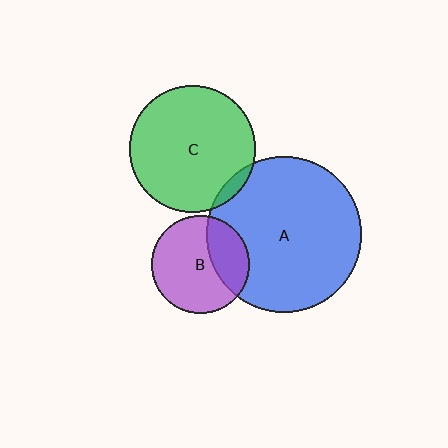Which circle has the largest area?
Circle A (blue).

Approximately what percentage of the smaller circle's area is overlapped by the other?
Approximately 5%.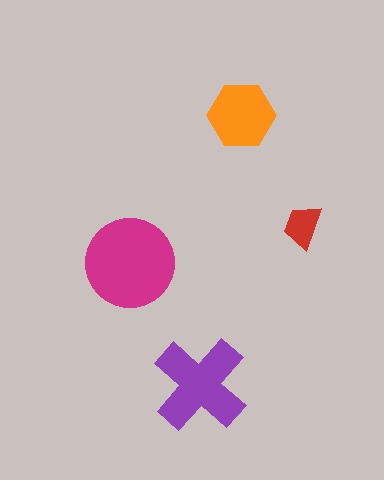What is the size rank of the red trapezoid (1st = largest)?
4th.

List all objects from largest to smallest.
The magenta circle, the purple cross, the orange hexagon, the red trapezoid.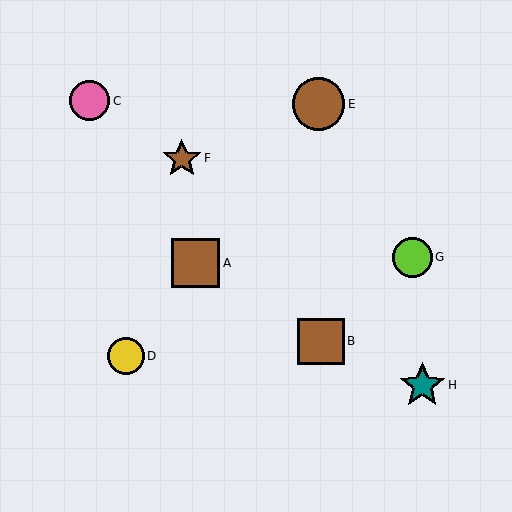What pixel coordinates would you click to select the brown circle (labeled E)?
Click at (318, 104) to select the brown circle E.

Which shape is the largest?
The brown circle (labeled E) is the largest.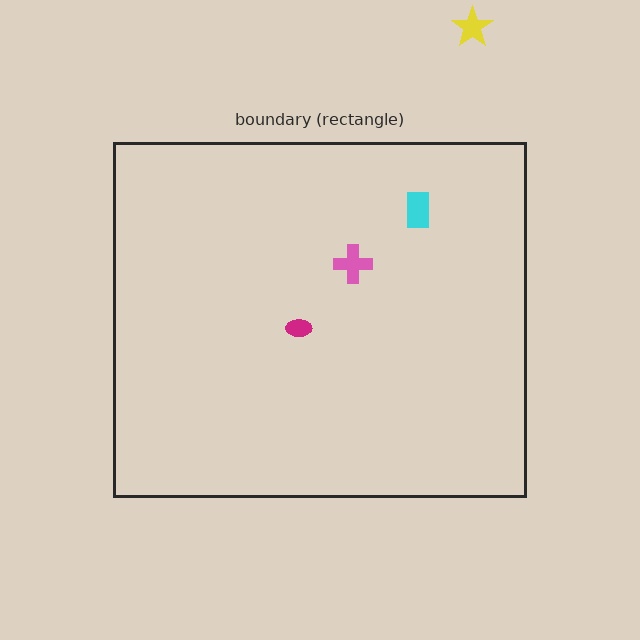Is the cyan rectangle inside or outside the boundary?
Inside.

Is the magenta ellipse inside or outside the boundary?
Inside.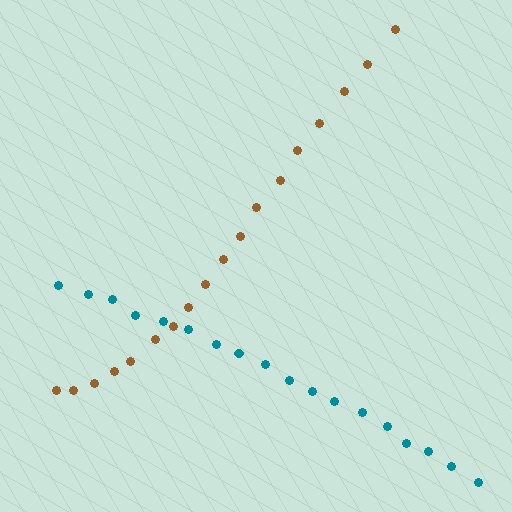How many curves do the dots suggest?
There are 2 distinct paths.